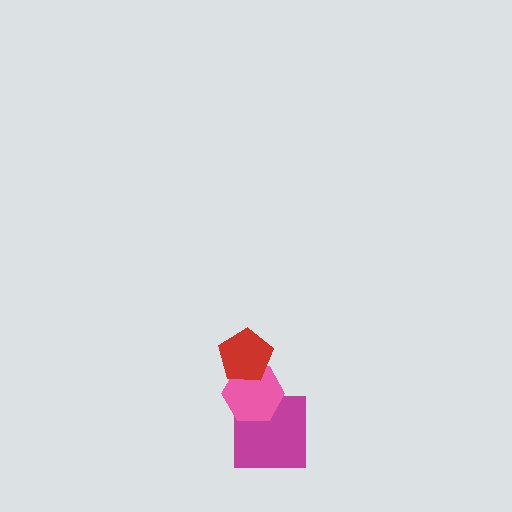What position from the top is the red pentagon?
The red pentagon is 1st from the top.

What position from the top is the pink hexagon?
The pink hexagon is 2nd from the top.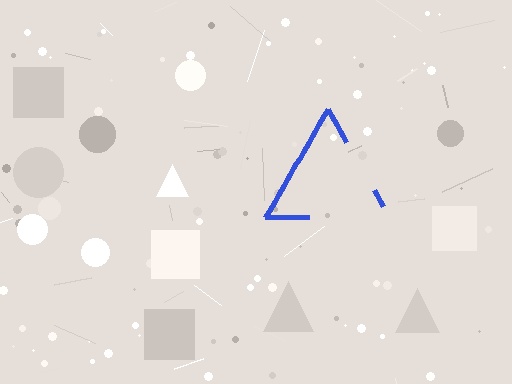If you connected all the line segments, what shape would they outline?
They would outline a triangle.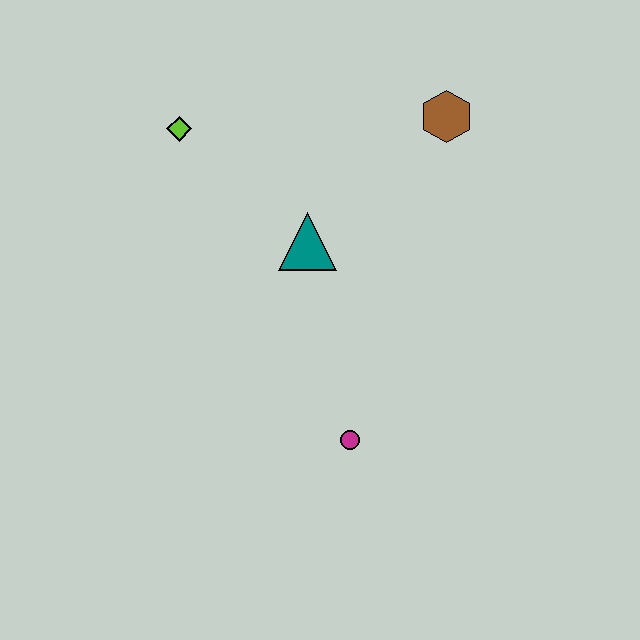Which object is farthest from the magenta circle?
The lime diamond is farthest from the magenta circle.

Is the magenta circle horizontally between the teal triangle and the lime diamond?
No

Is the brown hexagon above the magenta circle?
Yes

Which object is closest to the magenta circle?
The teal triangle is closest to the magenta circle.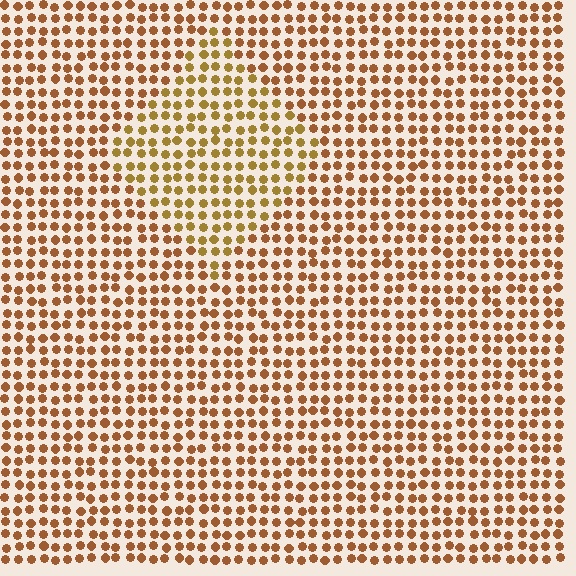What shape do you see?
I see a diamond.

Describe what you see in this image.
The image is filled with small brown elements in a uniform arrangement. A diamond-shaped region is visible where the elements are tinted to a slightly different hue, forming a subtle color boundary.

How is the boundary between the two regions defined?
The boundary is defined purely by a slight shift in hue (about 22 degrees). Spacing, size, and orientation are identical on both sides.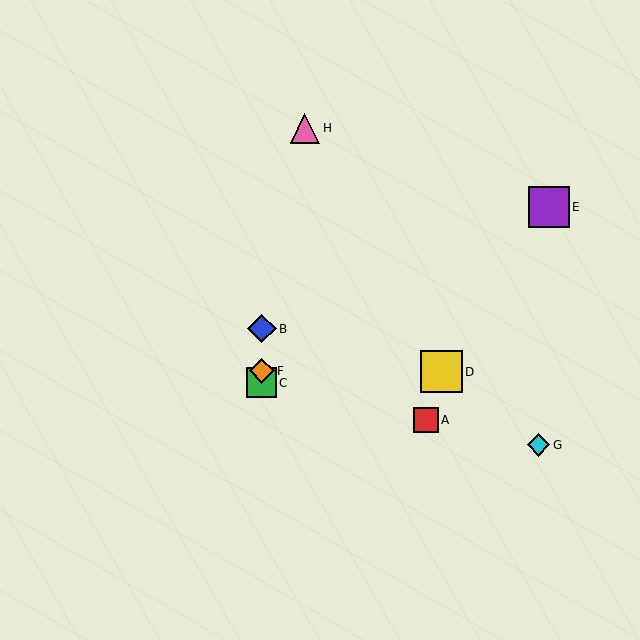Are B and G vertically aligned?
No, B is at x≈262 and G is at x≈539.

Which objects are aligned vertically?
Objects B, C, F are aligned vertically.